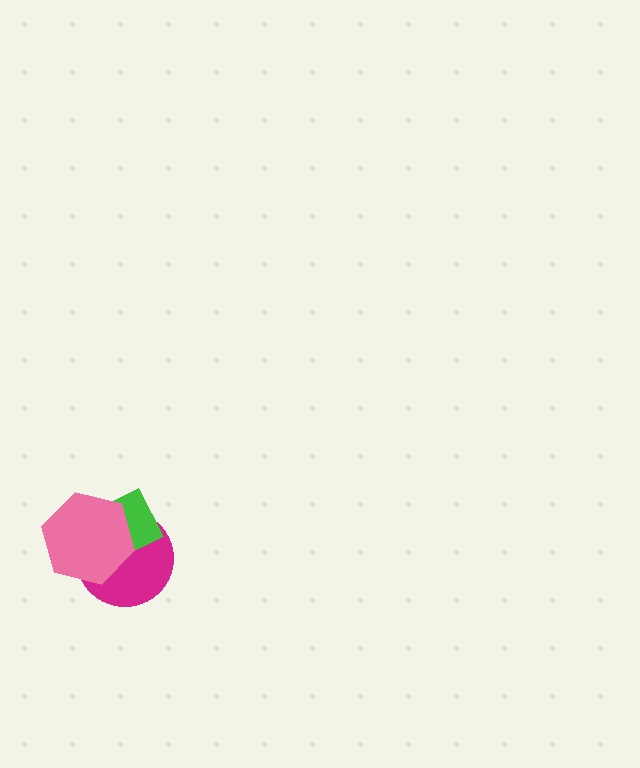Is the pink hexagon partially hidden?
No, no other shape covers it.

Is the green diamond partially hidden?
Yes, it is partially covered by another shape.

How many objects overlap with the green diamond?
2 objects overlap with the green diamond.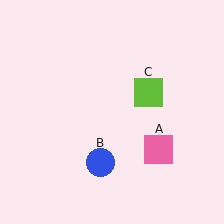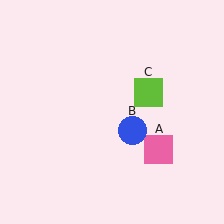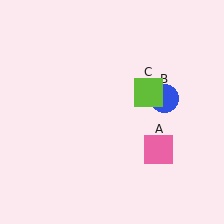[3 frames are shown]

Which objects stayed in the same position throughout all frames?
Pink square (object A) and lime square (object C) remained stationary.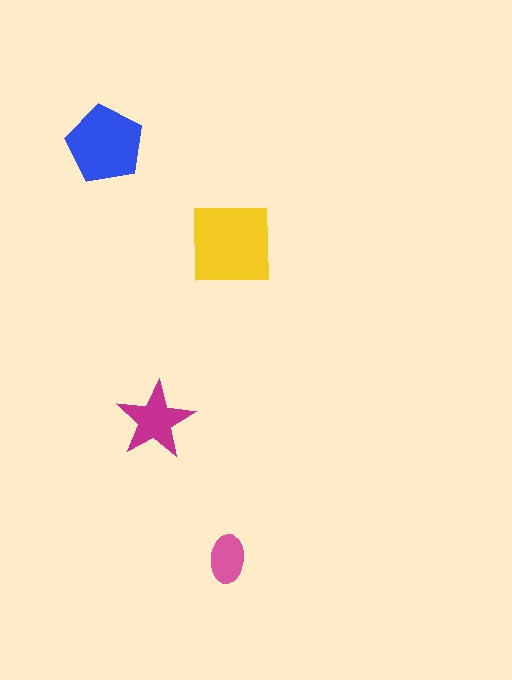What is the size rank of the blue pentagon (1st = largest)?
2nd.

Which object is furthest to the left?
The blue pentagon is leftmost.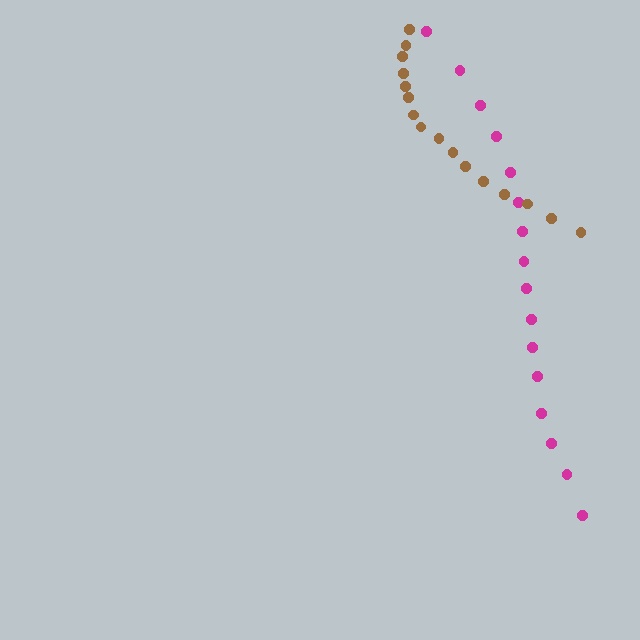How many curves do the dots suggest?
There are 2 distinct paths.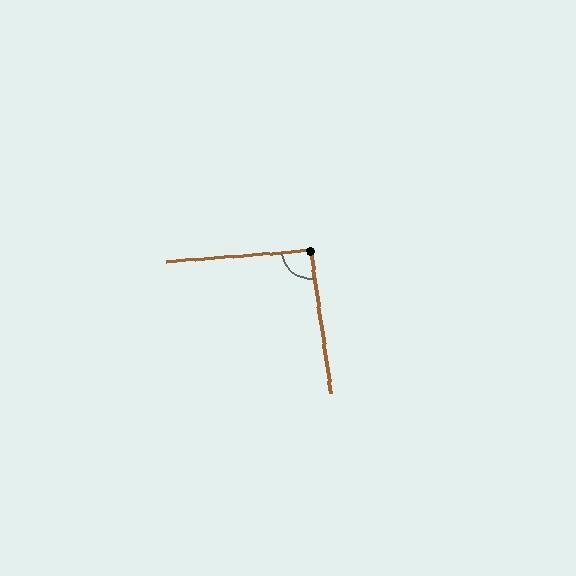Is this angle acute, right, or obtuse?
It is approximately a right angle.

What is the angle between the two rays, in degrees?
Approximately 94 degrees.